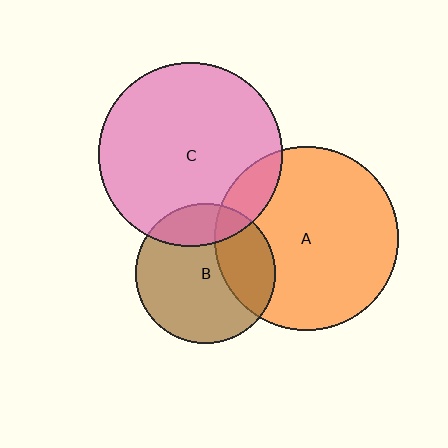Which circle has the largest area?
Circle C (pink).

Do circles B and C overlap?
Yes.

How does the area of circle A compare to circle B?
Approximately 1.7 times.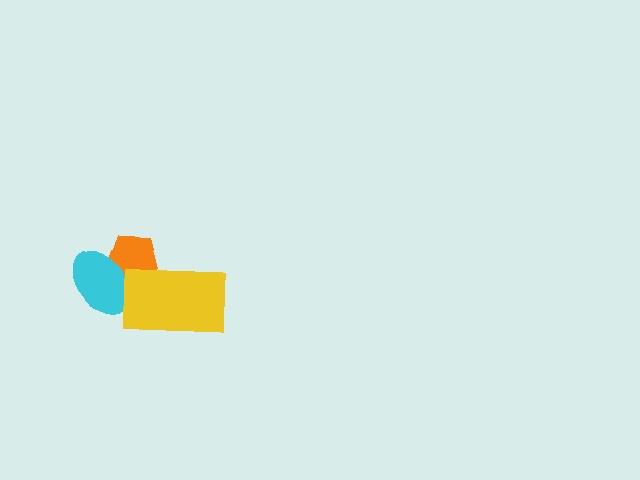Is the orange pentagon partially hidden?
Yes, it is partially covered by another shape.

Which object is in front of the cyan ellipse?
The yellow rectangle is in front of the cyan ellipse.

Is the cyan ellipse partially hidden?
Yes, it is partially covered by another shape.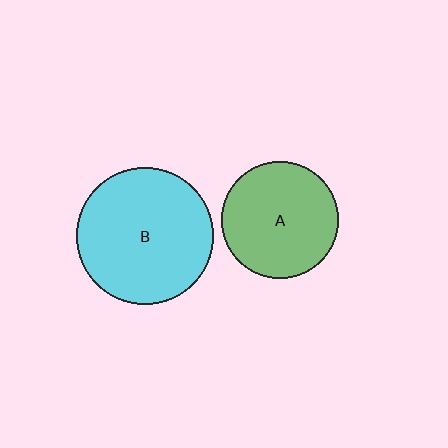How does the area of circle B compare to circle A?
Approximately 1.4 times.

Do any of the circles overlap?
No, none of the circles overlap.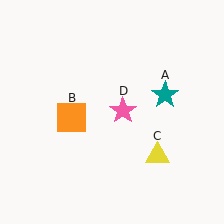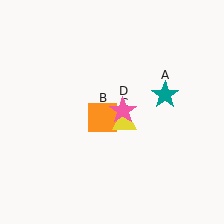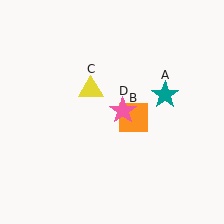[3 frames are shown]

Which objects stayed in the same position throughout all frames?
Teal star (object A) and pink star (object D) remained stationary.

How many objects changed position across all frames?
2 objects changed position: orange square (object B), yellow triangle (object C).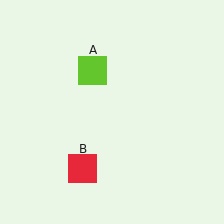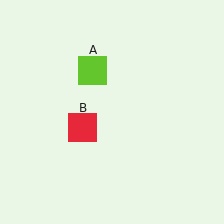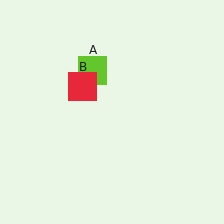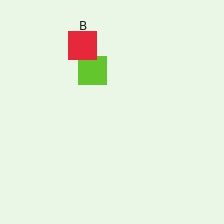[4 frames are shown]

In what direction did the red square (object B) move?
The red square (object B) moved up.